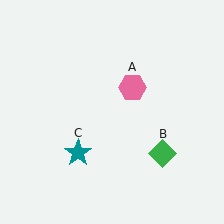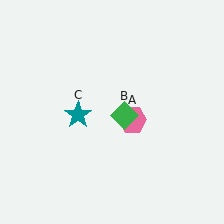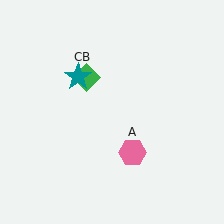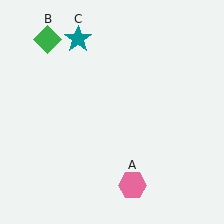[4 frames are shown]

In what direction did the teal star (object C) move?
The teal star (object C) moved up.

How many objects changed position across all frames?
3 objects changed position: pink hexagon (object A), green diamond (object B), teal star (object C).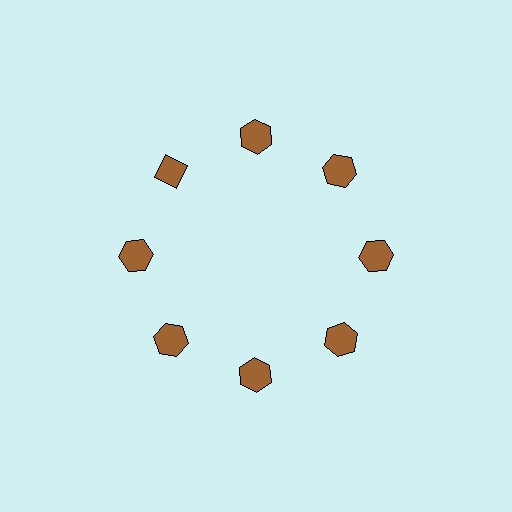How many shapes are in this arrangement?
There are 8 shapes arranged in a ring pattern.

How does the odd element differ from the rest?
It has a different shape: diamond instead of hexagon.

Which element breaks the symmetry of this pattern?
The brown diamond at roughly the 10 o'clock position breaks the symmetry. All other shapes are brown hexagons.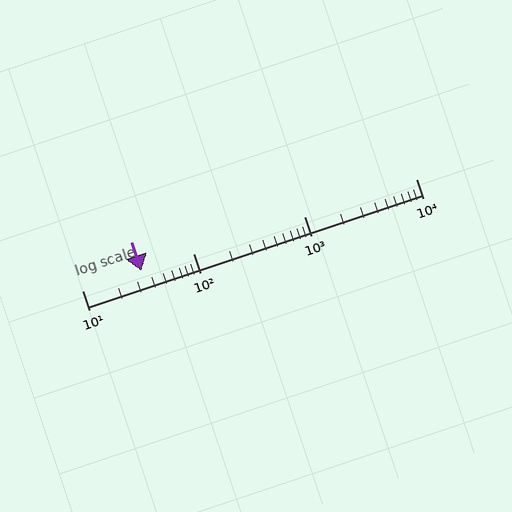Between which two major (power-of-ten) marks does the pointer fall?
The pointer is between 10 and 100.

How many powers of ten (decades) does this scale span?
The scale spans 3 decades, from 10 to 10000.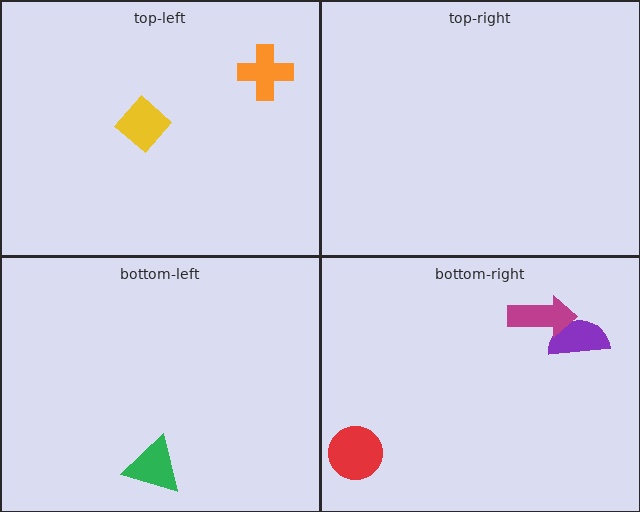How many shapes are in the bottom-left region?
1.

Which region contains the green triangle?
The bottom-left region.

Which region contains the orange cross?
The top-left region.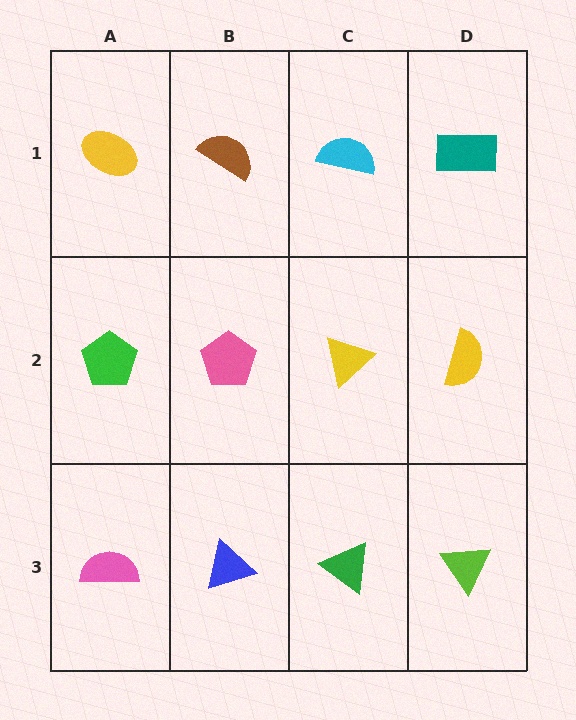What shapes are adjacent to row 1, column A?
A green pentagon (row 2, column A), a brown semicircle (row 1, column B).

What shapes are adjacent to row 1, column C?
A yellow triangle (row 2, column C), a brown semicircle (row 1, column B), a teal rectangle (row 1, column D).